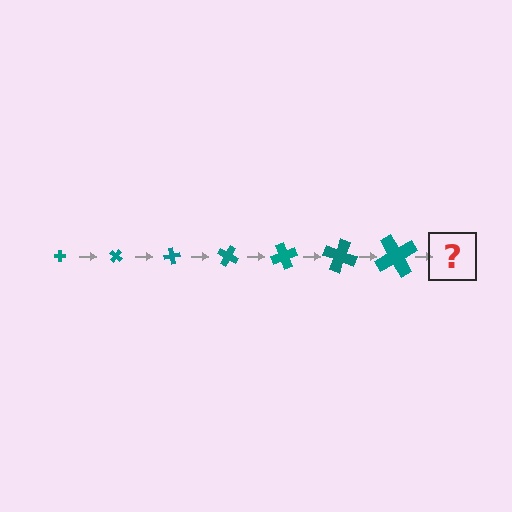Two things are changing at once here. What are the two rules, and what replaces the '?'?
The two rules are that the cross grows larger each step and it rotates 40 degrees each step. The '?' should be a cross, larger than the previous one and rotated 280 degrees from the start.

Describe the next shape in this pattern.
It should be a cross, larger than the previous one and rotated 280 degrees from the start.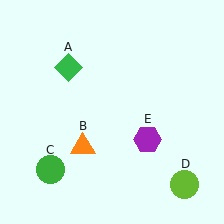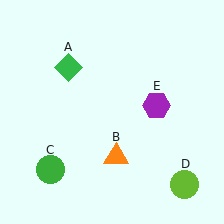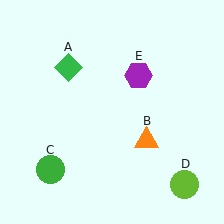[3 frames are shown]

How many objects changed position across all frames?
2 objects changed position: orange triangle (object B), purple hexagon (object E).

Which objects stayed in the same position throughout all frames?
Green diamond (object A) and green circle (object C) and lime circle (object D) remained stationary.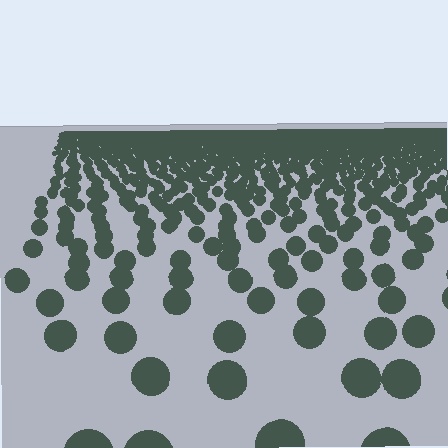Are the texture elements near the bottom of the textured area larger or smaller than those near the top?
Larger. Near the bottom, elements are closer to the viewer and appear at a bigger on-screen size.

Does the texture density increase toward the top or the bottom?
Density increases toward the top.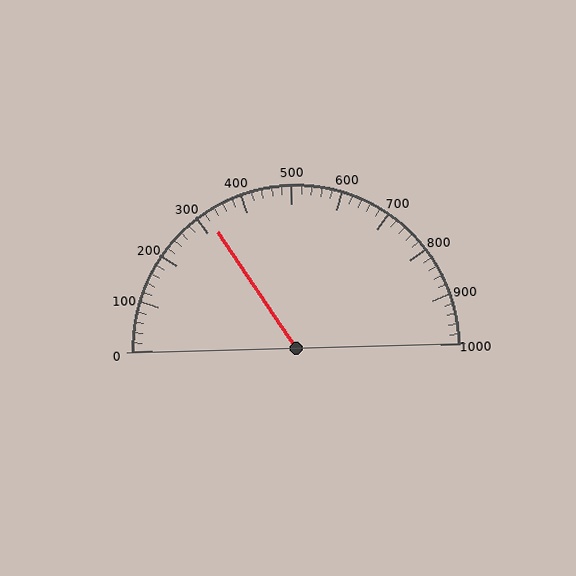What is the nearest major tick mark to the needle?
The nearest major tick mark is 300.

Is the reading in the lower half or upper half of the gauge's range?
The reading is in the lower half of the range (0 to 1000).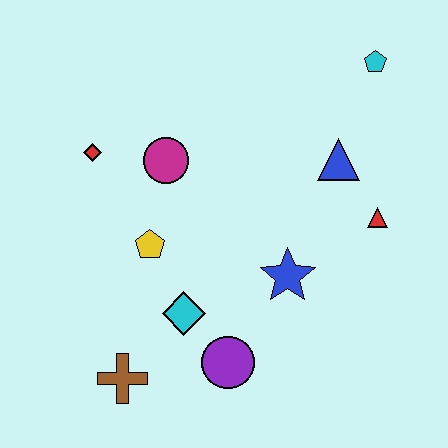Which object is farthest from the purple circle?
The cyan pentagon is farthest from the purple circle.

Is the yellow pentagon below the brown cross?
No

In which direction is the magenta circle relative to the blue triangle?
The magenta circle is to the left of the blue triangle.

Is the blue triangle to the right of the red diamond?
Yes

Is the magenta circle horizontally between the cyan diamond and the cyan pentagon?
No